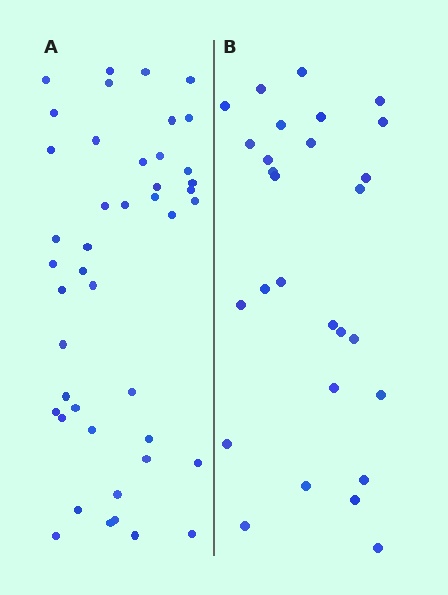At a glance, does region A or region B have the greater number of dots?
Region A (the left region) has more dots.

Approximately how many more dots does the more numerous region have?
Region A has approximately 15 more dots than region B.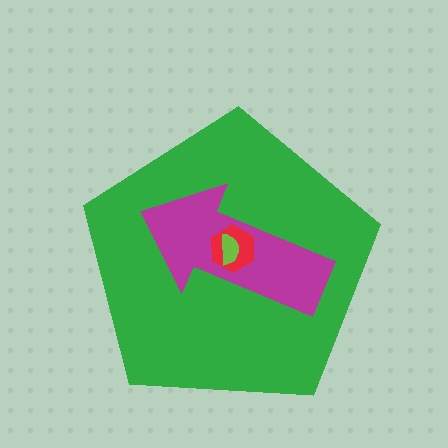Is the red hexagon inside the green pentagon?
Yes.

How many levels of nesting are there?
4.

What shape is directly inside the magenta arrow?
The red hexagon.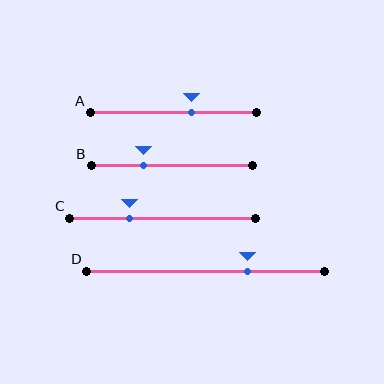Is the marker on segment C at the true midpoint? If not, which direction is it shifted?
No, the marker on segment C is shifted to the left by about 18% of the segment length.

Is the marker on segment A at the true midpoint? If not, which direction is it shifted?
No, the marker on segment A is shifted to the right by about 11% of the segment length.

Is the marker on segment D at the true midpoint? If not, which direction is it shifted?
No, the marker on segment D is shifted to the right by about 18% of the segment length.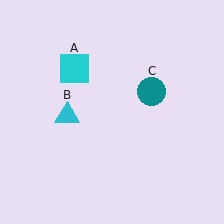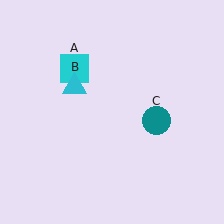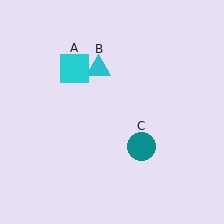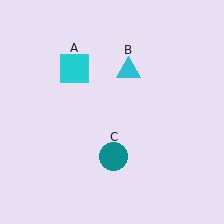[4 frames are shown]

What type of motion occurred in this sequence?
The cyan triangle (object B), teal circle (object C) rotated clockwise around the center of the scene.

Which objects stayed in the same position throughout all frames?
Cyan square (object A) remained stationary.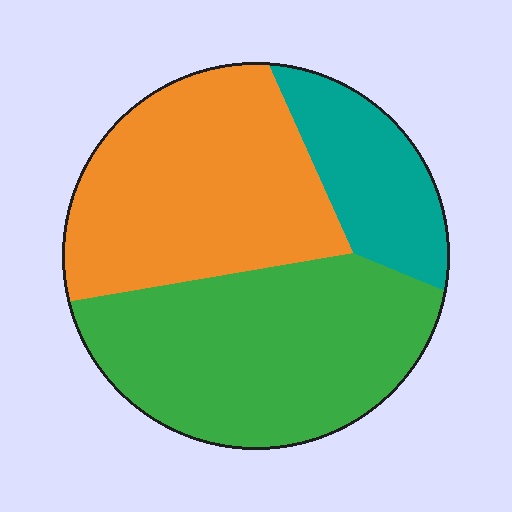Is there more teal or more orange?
Orange.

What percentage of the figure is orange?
Orange takes up about two fifths (2/5) of the figure.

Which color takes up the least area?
Teal, at roughly 15%.